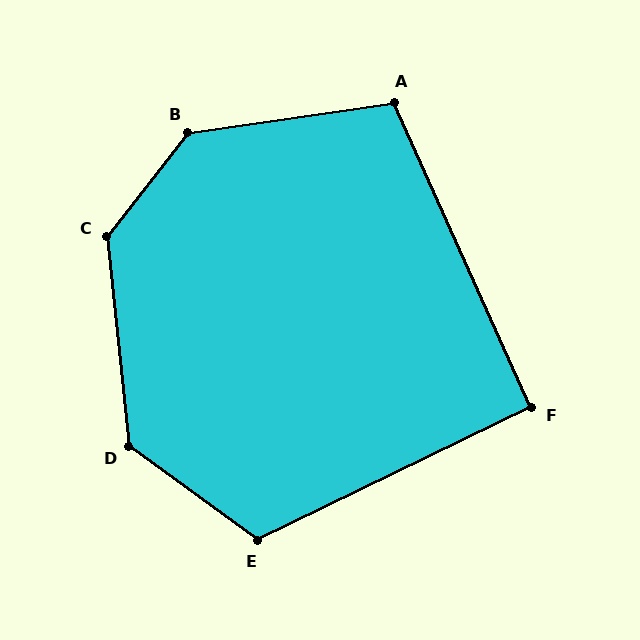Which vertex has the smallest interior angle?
F, at approximately 92 degrees.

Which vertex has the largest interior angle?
B, at approximately 136 degrees.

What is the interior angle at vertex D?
Approximately 132 degrees (obtuse).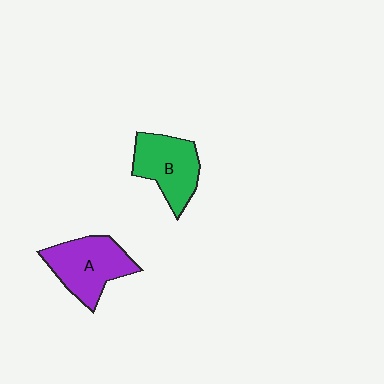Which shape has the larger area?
Shape A (purple).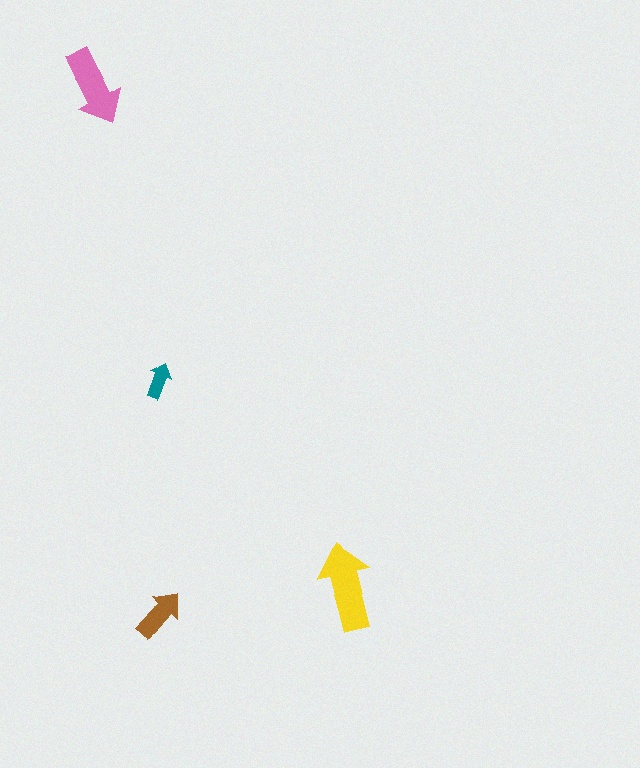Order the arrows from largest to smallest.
the yellow one, the pink one, the brown one, the teal one.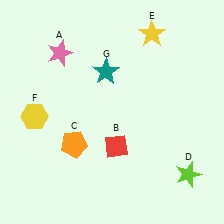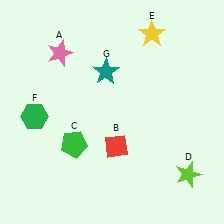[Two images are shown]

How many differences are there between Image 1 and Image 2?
There are 2 differences between the two images.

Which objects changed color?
C changed from orange to green. F changed from yellow to green.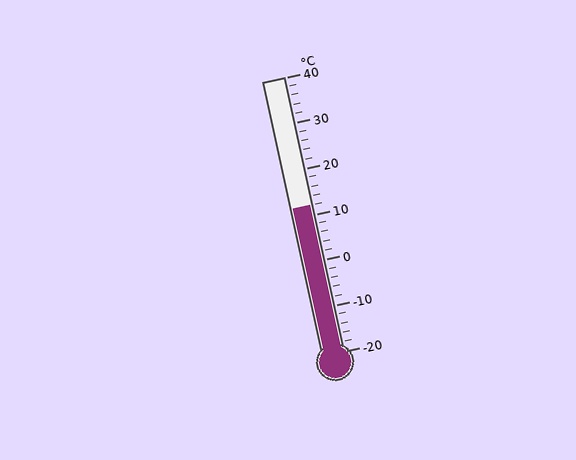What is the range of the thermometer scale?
The thermometer scale ranges from -20°C to 40°C.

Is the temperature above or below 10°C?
The temperature is above 10°C.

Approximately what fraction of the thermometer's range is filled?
The thermometer is filled to approximately 55% of its range.